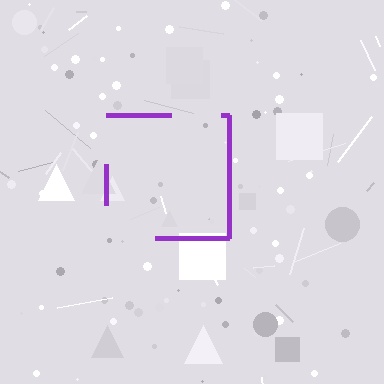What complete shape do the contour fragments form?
The contour fragments form a square.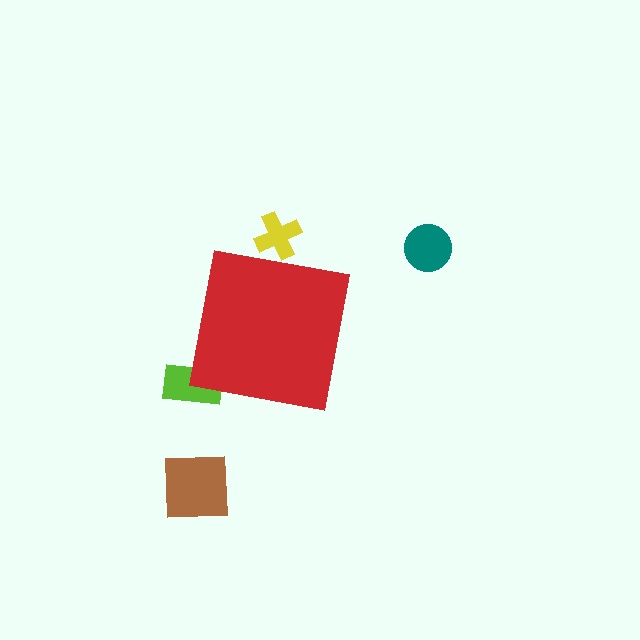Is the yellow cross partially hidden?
Yes, the yellow cross is partially hidden behind the red square.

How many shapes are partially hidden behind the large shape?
2 shapes are partially hidden.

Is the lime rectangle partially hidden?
Yes, the lime rectangle is partially hidden behind the red square.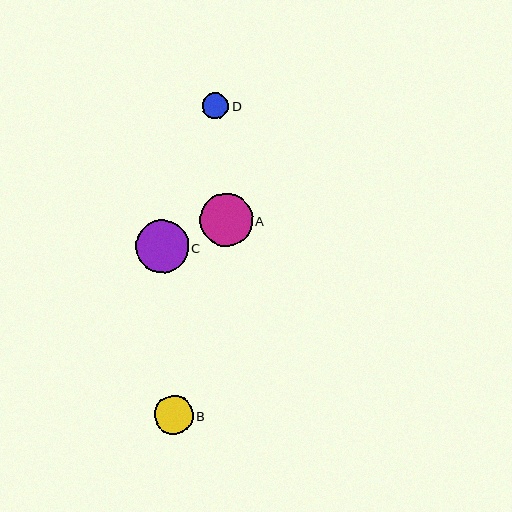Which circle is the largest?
Circle A is the largest with a size of approximately 53 pixels.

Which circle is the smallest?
Circle D is the smallest with a size of approximately 26 pixels.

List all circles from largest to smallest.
From largest to smallest: A, C, B, D.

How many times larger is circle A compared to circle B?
Circle A is approximately 1.4 times the size of circle B.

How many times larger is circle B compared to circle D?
Circle B is approximately 1.5 times the size of circle D.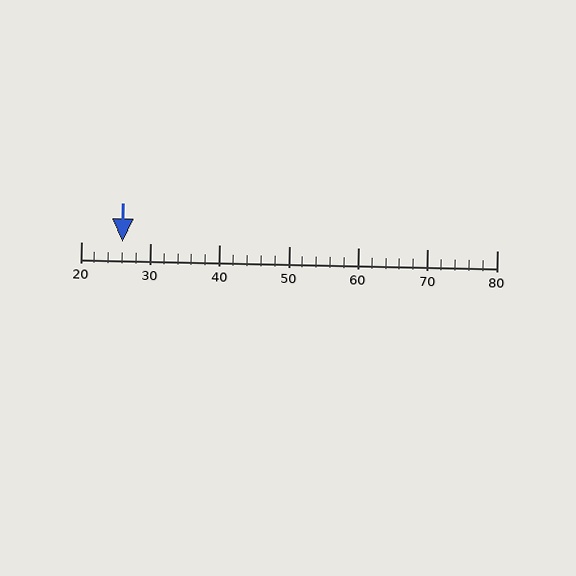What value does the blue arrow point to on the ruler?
The blue arrow points to approximately 26.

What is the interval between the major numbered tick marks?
The major tick marks are spaced 10 units apart.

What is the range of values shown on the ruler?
The ruler shows values from 20 to 80.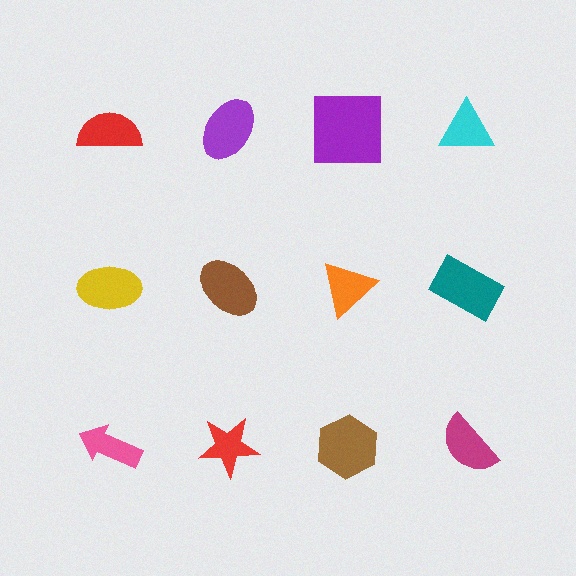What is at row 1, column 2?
A purple ellipse.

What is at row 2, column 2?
A brown ellipse.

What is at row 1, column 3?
A purple square.